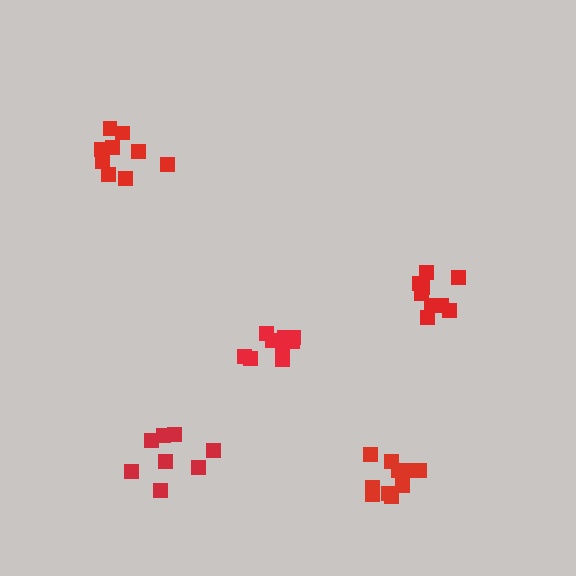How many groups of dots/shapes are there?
There are 5 groups.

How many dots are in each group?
Group 1: 8 dots, Group 2: 9 dots, Group 3: 10 dots, Group 4: 9 dots, Group 5: 10 dots (46 total).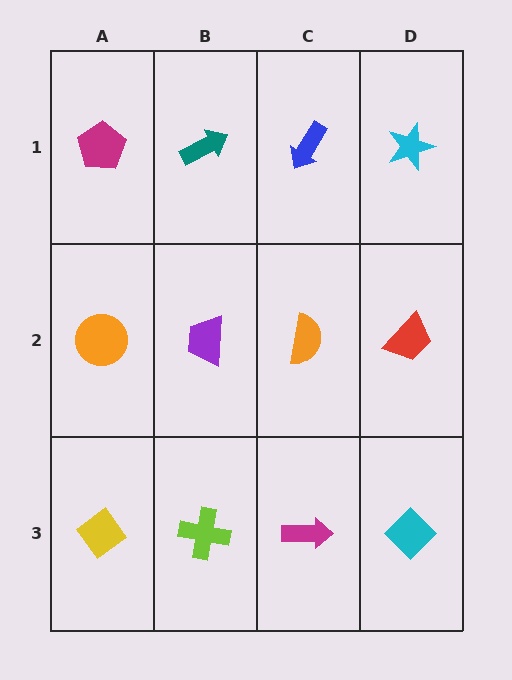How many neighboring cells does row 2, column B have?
4.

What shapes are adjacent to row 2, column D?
A cyan star (row 1, column D), a cyan diamond (row 3, column D), an orange semicircle (row 2, column C).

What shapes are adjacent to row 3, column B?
A purple trapezoid (row 2, column B), a yellow diamond (row 3, column A), a magenta arrow (row 3, column C).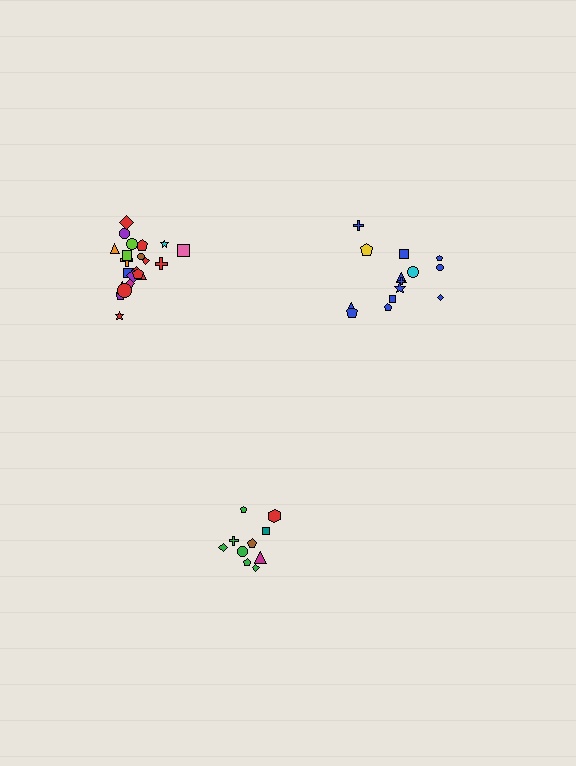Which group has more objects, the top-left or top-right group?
The top-left group.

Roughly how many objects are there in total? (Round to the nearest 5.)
Roughly 45 objects in total.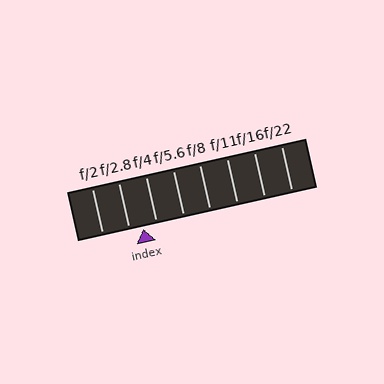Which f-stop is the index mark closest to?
The index mark is closest to f/4.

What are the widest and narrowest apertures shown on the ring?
The widest aperture shown is f/2 and the narrowest is f/22.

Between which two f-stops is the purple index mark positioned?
The index mark is between f/2.8 and f/4.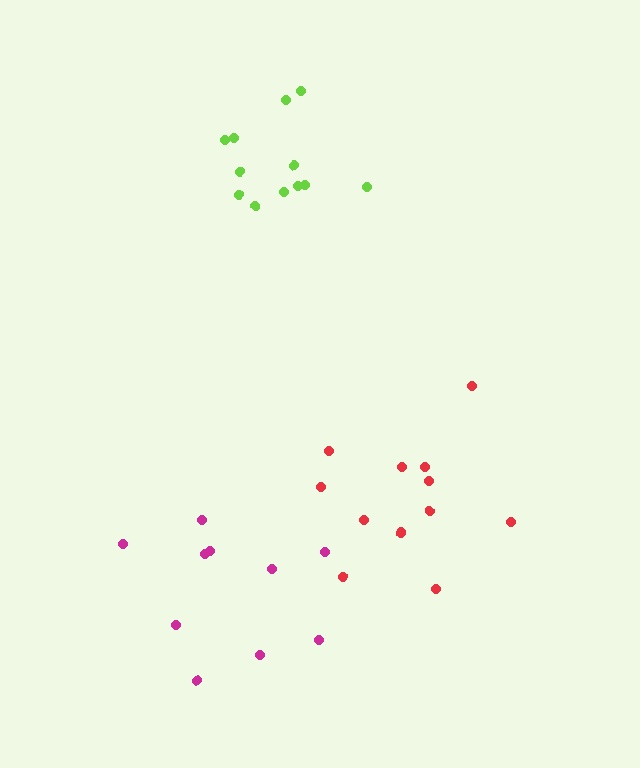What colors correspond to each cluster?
The clusters are colored: magenta, lime, red.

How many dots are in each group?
Group 1: 11 dots, Group 2: 12 dots, Group 3: 12 dots (35 total).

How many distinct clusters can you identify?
There are 3 distinct clusters.